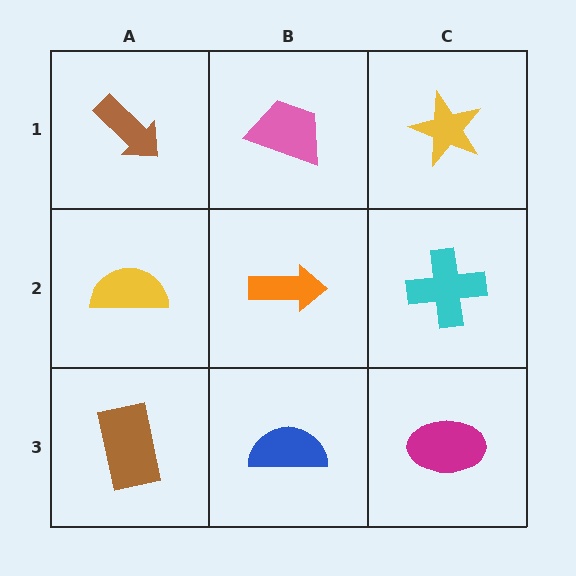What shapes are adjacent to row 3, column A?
A yellow semicircle (row 2, column A), a blue semicircle (row 3, column B).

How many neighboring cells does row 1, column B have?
3.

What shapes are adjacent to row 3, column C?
A cyan cross (row 2, column C), a blue semicircle (row 3, column B).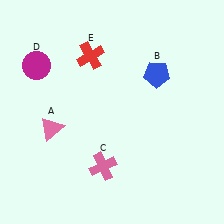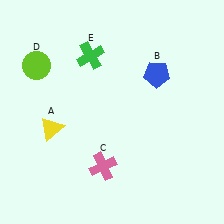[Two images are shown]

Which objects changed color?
A changed from pink to yellow. D changed from magenta to lime. E changed from red to green.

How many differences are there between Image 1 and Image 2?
There are 3 differences between the two images.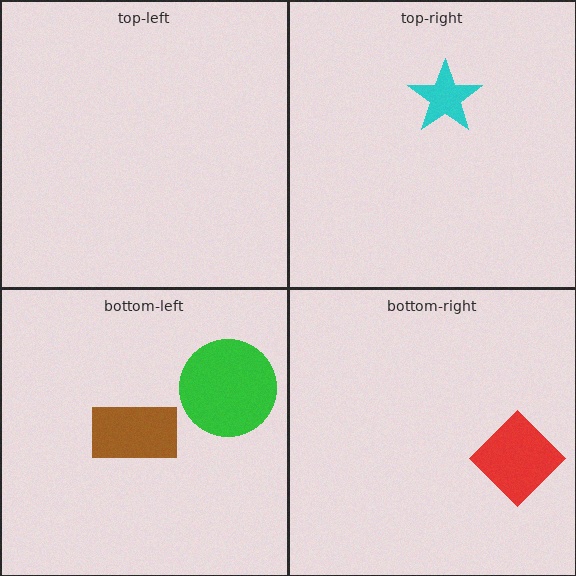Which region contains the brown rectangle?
The bottom-left region.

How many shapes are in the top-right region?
1.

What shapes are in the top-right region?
The cyan star.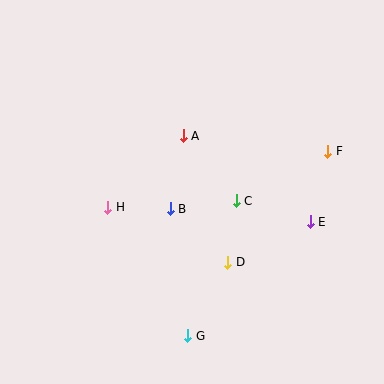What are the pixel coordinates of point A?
Point A is at (183, 136).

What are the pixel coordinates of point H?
Point H is at (108, 207).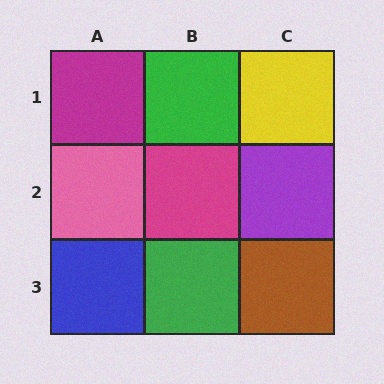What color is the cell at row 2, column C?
Purple.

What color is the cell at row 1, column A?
Magenta.